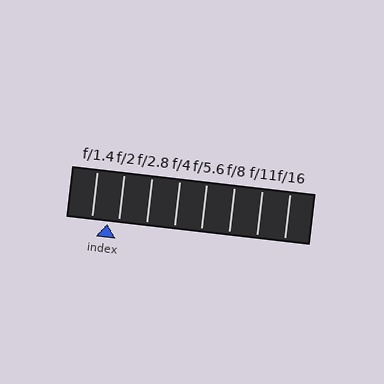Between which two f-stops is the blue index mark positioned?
The index mark is between f/1.4 and f/2.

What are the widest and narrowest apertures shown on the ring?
The widest aperture shown is f/1.4 and the narrowest is f/16.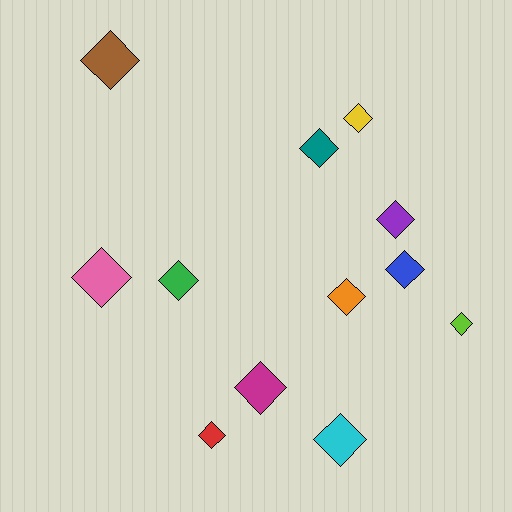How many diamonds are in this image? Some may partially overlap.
There are 12 diamonds.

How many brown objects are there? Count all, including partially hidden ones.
There is 1 brown object.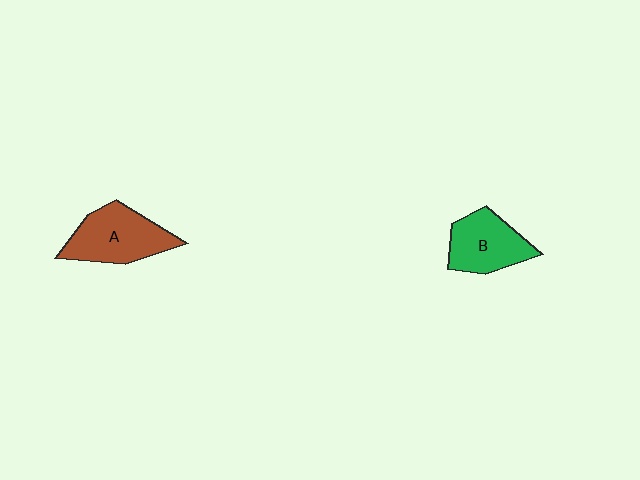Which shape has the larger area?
Shape A (brown).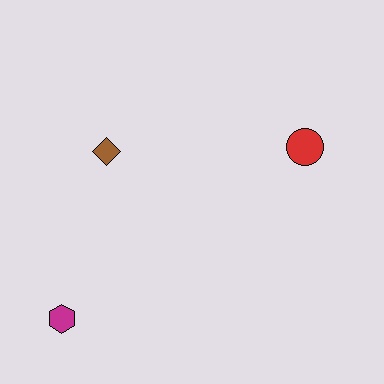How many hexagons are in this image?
There is 1 hexagon.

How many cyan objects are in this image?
There are no cyan objects.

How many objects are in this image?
There are 3 objects.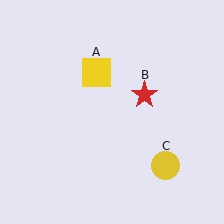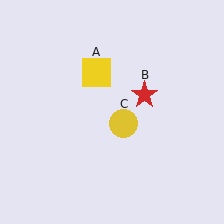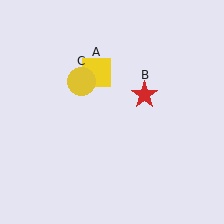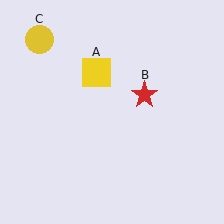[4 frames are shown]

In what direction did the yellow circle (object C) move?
The yellow circle (object C) moved up and to the left.